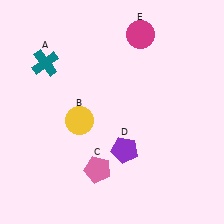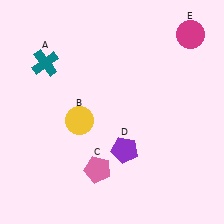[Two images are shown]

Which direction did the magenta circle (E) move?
The magenta circle (E) moved right.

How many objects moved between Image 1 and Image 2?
1 object moved between the two images.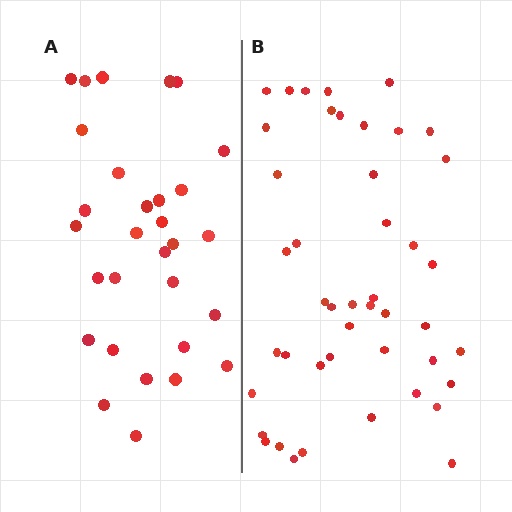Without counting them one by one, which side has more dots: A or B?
Region B (the right region) has more dots.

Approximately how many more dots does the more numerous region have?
Region B has approximately 15 more dots than region A.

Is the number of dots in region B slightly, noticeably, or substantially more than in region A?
Region B has substantially more. The ratio is roughly 1.5 to 1.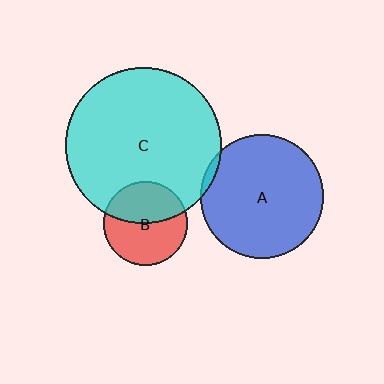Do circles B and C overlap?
Yes.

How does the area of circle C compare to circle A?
Approximately 1.6 times.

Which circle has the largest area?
Circle C (cyan).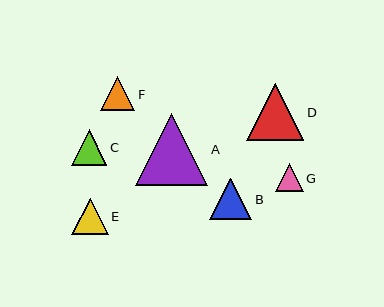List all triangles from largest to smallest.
From largest to smallest: A, D, B, E, C, F, G.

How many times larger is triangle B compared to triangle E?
Triangle B is approximately 1.2 times the size of triangle E.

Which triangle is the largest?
Triangle A is the largest with a size of approximately 72 pixels.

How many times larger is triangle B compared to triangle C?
Triangle B is approximately 1.2 times the size of triangle C.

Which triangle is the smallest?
Triangle G is the smallest with a size of approximately 28 pixels.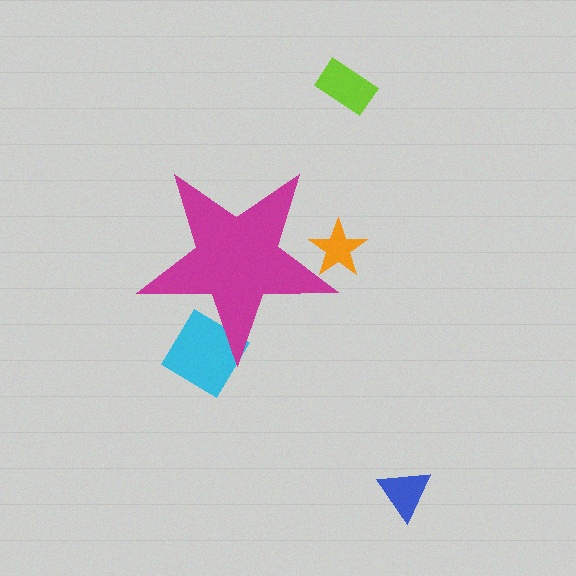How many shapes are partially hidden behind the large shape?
2 shapes are partially hidden.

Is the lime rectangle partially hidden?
No, the lime rectangle is fully visible.